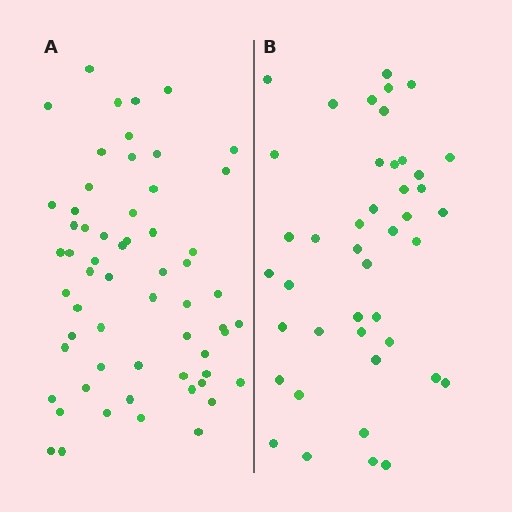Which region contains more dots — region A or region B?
Region A (the left region) has more dots.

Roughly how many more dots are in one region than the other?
Region A has approximately 15 more dots than region B.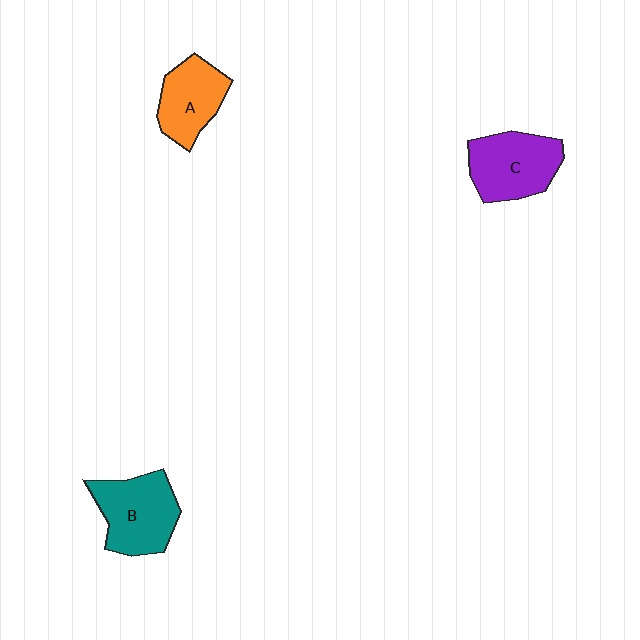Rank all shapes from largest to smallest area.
From largest to smallest: B (teal), C (purple), A (orange).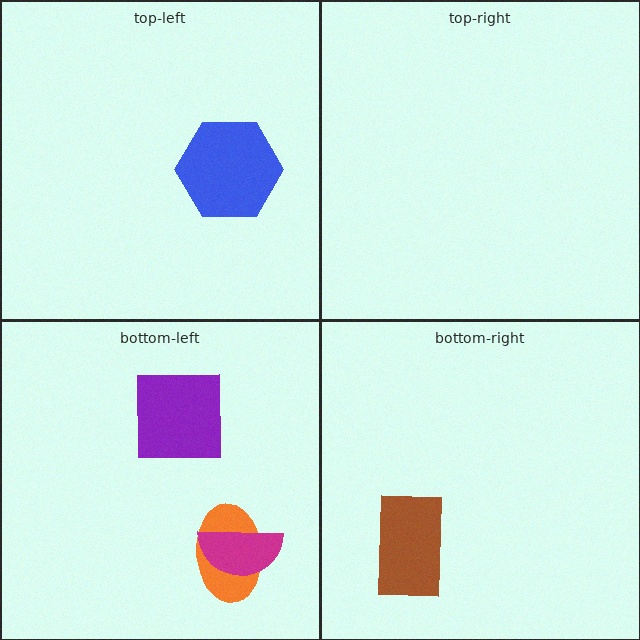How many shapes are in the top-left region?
1.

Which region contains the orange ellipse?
The bottom-left region.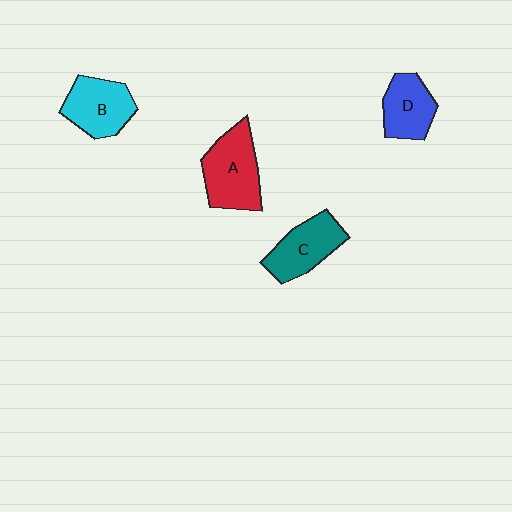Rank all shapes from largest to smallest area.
From largest to smallest: A (red), B (cyan), C (teal), D (blue).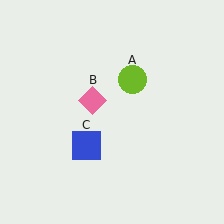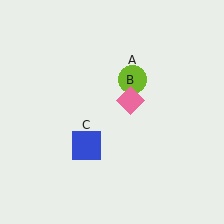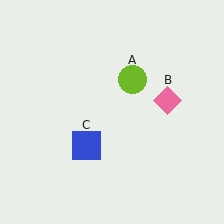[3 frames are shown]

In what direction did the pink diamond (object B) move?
The pink diamond (object B) moved right.